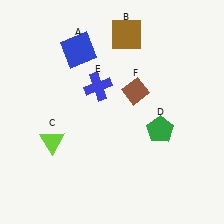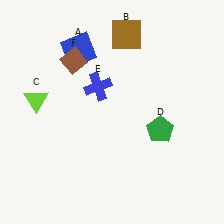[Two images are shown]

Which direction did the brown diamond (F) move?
The brown diamond (F) moved left.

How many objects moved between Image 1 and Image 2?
2 objects moved between the two images.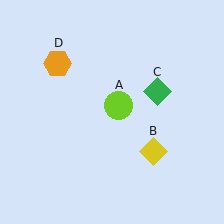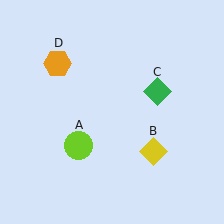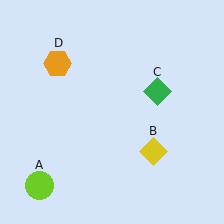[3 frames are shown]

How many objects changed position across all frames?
1 object changed position: lime circle (object A).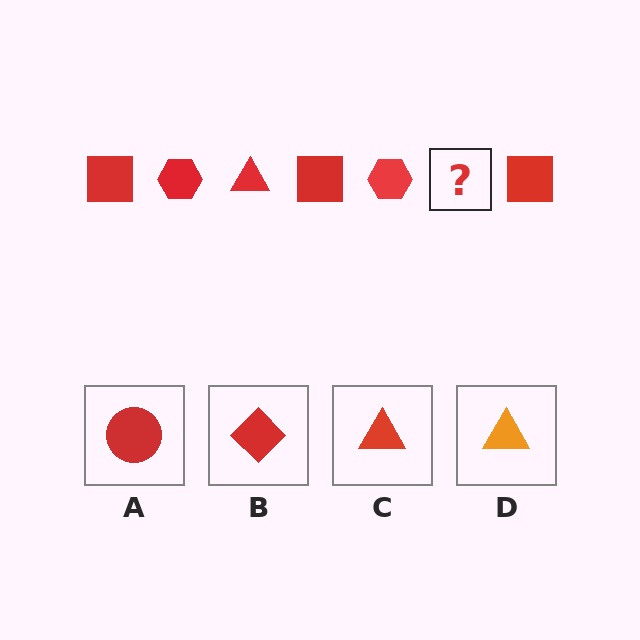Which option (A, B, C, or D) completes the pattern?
C.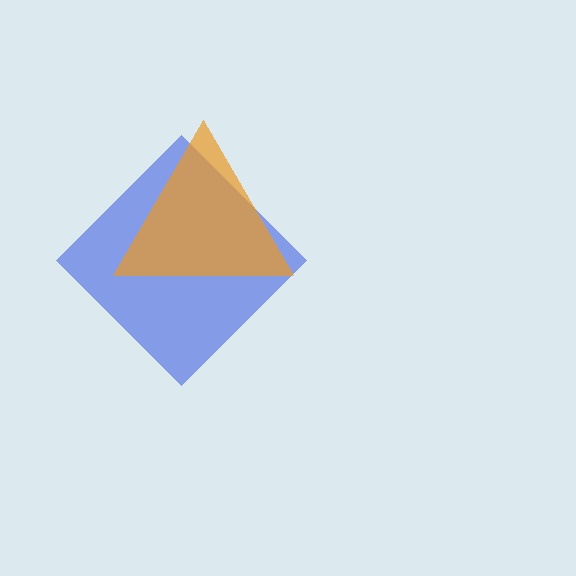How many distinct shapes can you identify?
There are 2 distinct shapes: a blue diamond, an orange triangle.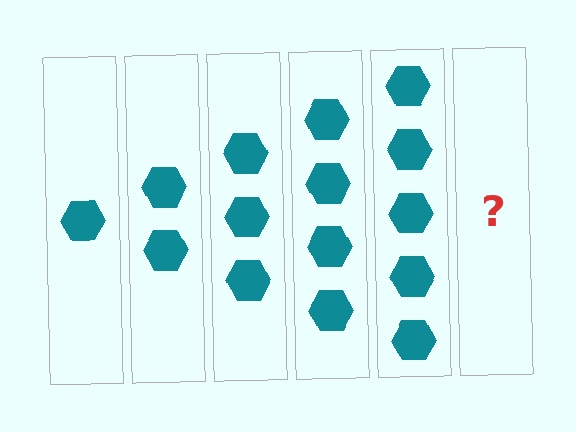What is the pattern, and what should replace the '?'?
The pattern is that each step adds one more hexagon. The '?' should be 6 hexagons.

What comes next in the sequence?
The next element should be 6 hexagons.